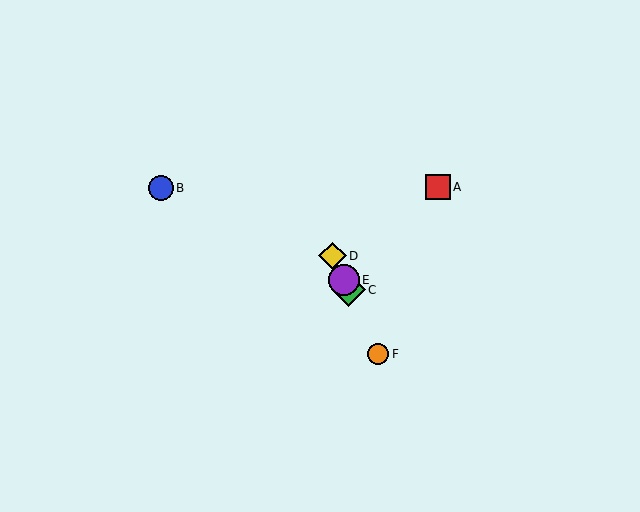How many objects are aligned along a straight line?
4 objects (C, D, E, F) are aligned along a straight line.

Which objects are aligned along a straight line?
Objects C, D, E, F are aligned along a straight line.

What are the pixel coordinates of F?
Object F is at (378, 354).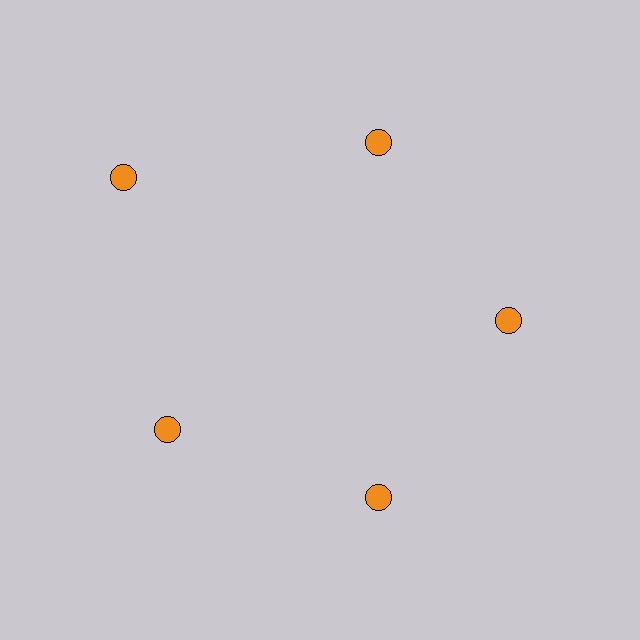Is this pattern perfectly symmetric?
No. The 5 orange circles are arranged in a ring, but one element near the 10 o'clock position is pushed outward from the center, breaking the 5-fold rotational symmetry.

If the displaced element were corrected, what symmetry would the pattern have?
It would have 5-fold rotational symmetry — the pattern would map onto itself every 72 degrees.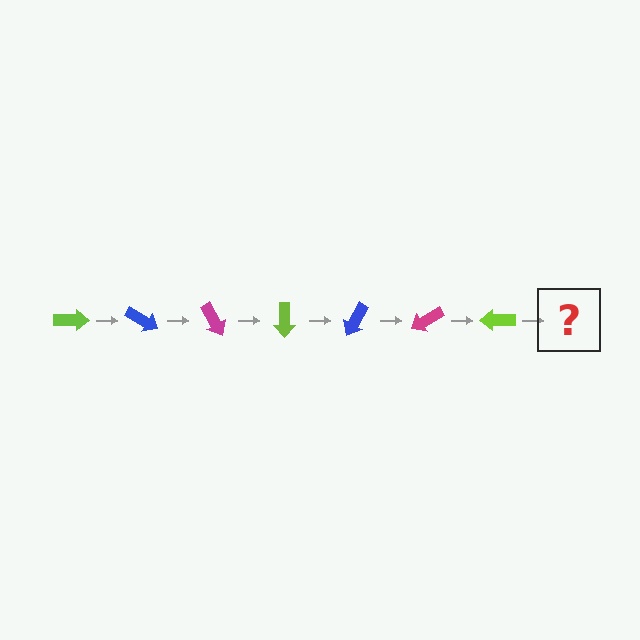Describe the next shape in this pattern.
It should be a blue arrow, rotated 210 degrees from the start.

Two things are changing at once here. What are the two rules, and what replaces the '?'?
The two rules are that it rotates 30 degrees each step and the color cycles through lime, blue, and magenta. The '?' should be a blue arrow, rotated 210 degrees from the start.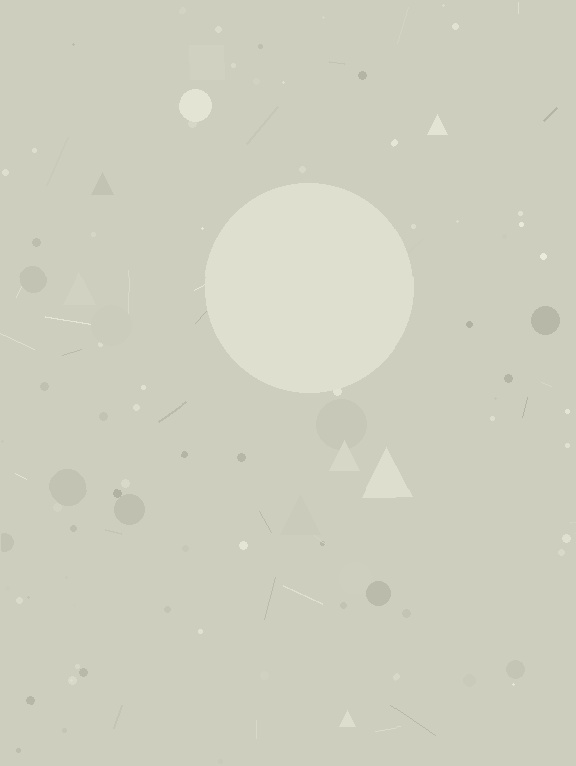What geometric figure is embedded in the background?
A circle is embedded in the background.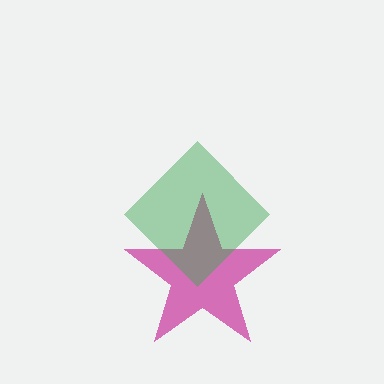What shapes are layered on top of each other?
The layered shapes are: a magenta star, a green diamond.